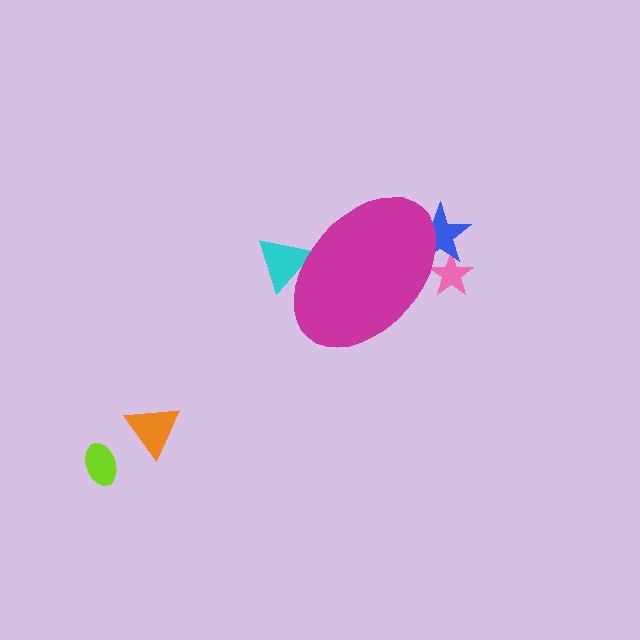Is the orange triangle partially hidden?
No, the orange triangle is fully visible.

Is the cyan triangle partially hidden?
Yes, the cyan triangle is partially hidden behind the magenta ellipse.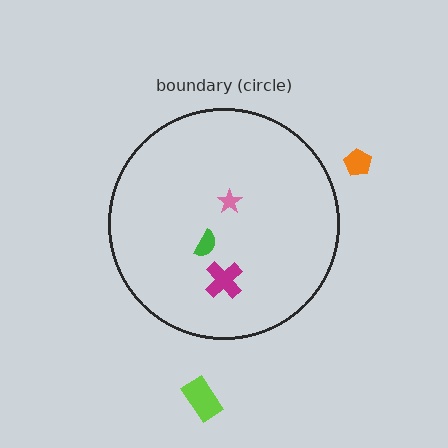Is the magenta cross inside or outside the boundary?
Inside.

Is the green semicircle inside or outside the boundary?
Inside.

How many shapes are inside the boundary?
3 inside, 2 outside.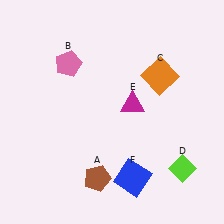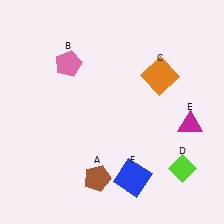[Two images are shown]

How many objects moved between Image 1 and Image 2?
1 object moved between the two images.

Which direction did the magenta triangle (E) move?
The magenta triangle (E) moved right.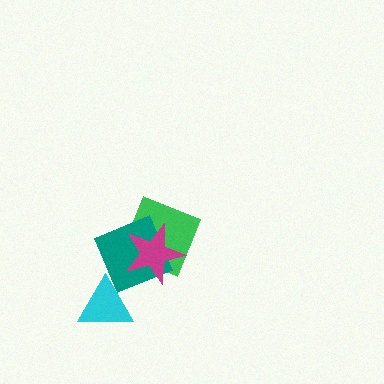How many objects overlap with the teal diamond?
3 objects overlap with the teal diamond.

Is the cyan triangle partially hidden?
Yes, it is partially covered by another shape.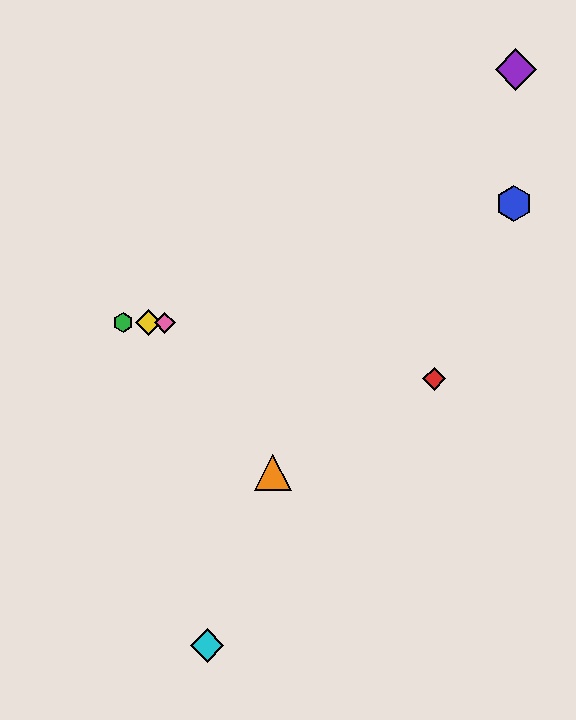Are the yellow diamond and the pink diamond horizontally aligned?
Yes, both are at y≈323.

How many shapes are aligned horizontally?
3 shapes (the green hexagon, the yellow diamond, the pink diamond) are aligned horizontally.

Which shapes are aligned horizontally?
The green hexagon, the yellow diamond, the pink diamond are aligned horizontally.